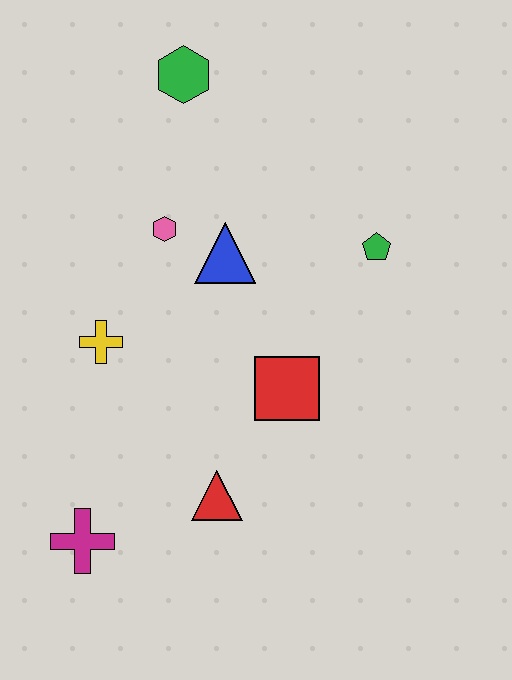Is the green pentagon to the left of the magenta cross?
No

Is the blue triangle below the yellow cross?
No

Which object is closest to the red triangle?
The red square is closest to the red triangle.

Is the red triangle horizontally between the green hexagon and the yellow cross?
No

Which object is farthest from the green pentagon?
The magenta cross is farthest from the green pentagon.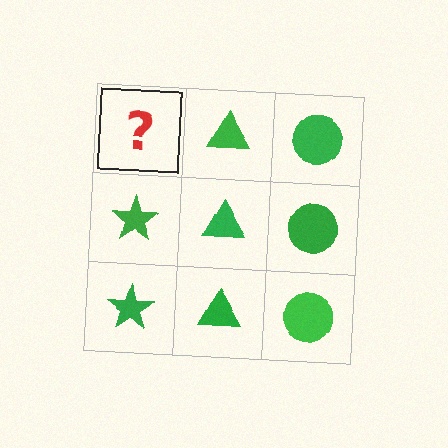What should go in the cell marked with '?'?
The missing cell should contain a green star.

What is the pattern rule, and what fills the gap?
The rule is that each column has a consistent shape. The gap should be filled with a green star.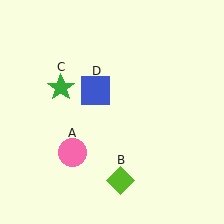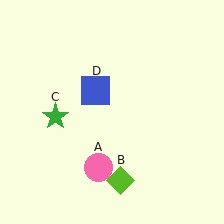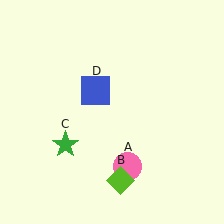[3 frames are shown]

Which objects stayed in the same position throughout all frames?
Lime diamond (object B) and blue square (object D) remained stationary.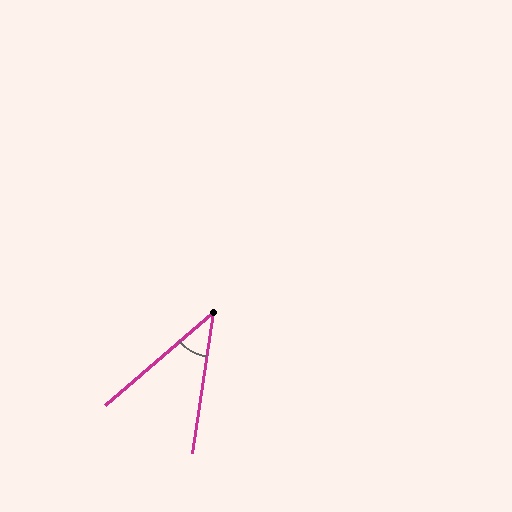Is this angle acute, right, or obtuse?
It is acute.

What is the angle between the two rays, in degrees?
Approximately 41 degrees.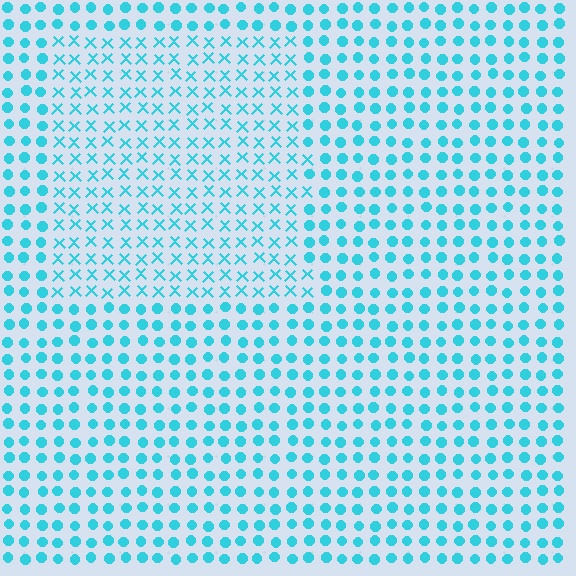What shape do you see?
I see a rectangle.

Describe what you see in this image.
The image is filled with small cyan elements arranged in a uniform grid. A rectangle-shaped region contains X marks, while the surrounding area contains circles. The boundary is defined purely by the change in element shape.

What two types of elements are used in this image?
The image uses X marks inside the rectangle region and circles outside it.